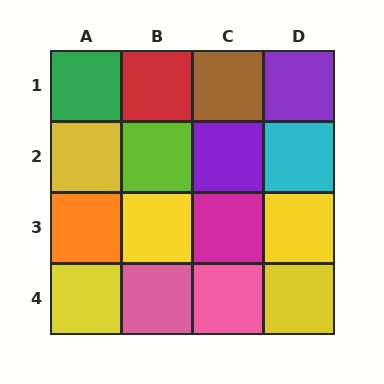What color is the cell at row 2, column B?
Lime.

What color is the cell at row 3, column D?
Yellow.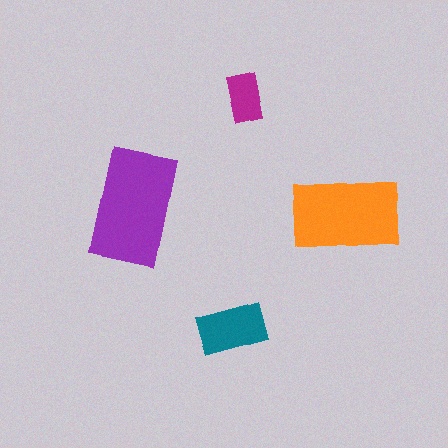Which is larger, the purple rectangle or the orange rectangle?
The purple one.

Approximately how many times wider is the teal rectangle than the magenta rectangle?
About 1.5 times wider.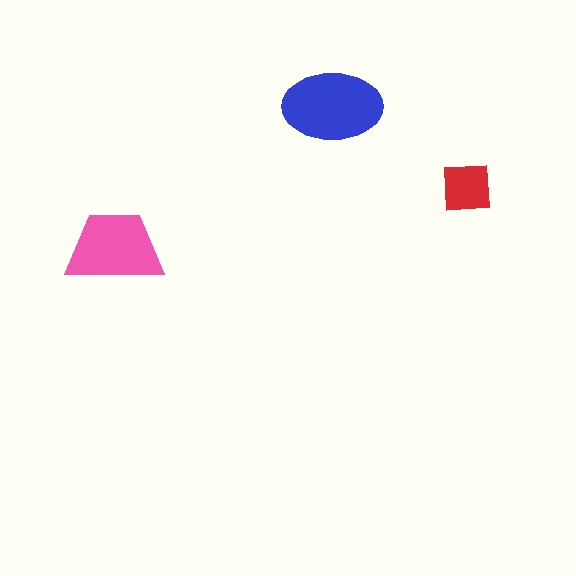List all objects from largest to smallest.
The blue ellipse, the pink trapezoid, the red square.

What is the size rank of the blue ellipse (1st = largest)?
1st.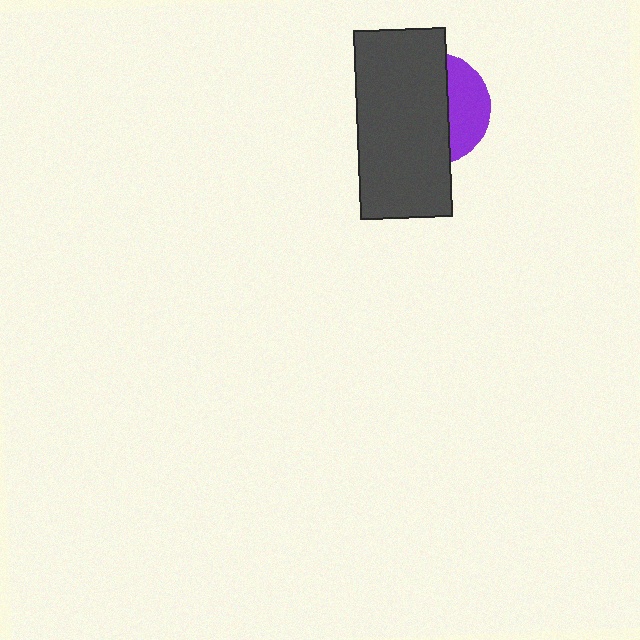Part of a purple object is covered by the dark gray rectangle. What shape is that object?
It is a circle.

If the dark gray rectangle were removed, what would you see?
You would see the complete purple circle.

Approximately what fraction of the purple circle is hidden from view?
Roughly 66% of the purple circle is hidden behind the dark gray rectangle.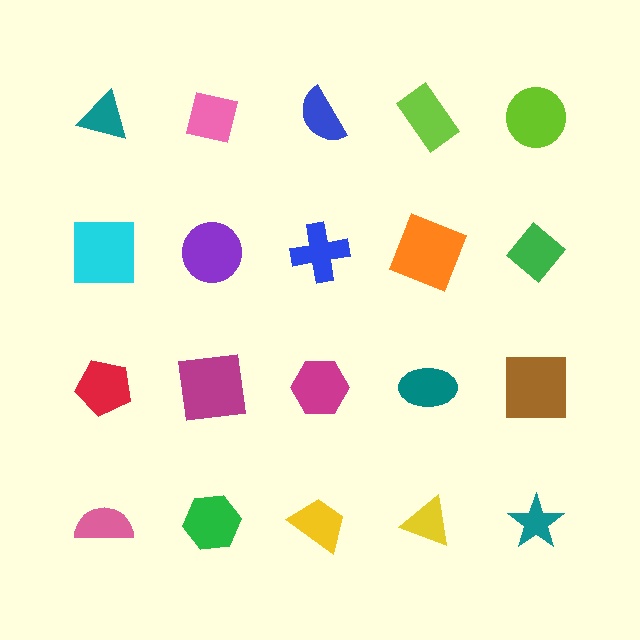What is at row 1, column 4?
A lime rectangle.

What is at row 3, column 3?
A magenta hexagon.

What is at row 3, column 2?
A magenta square.